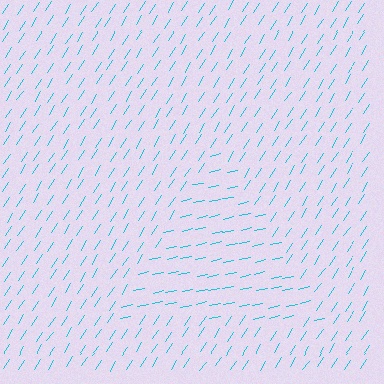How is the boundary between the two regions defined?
The boundary is defined purely by a change in line orientation (approximately 45 degrees difference). All lines are the same color and thickness.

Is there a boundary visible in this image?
Yes, there is a texture boundary formed by a change in line orientation.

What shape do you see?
I see a triangle.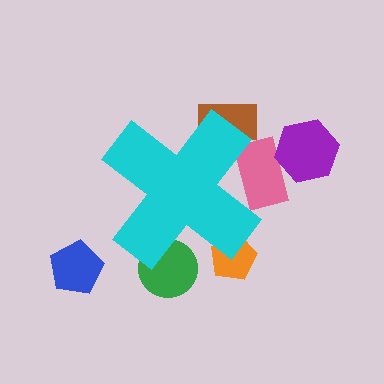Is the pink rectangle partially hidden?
Yes, the pink rectangle is partially hidden behind the cyan cross.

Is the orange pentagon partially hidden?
Yes, the orange pentagon is partially hidden behind the cyan cross.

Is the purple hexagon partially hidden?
No, the purple hexagon is fully visible.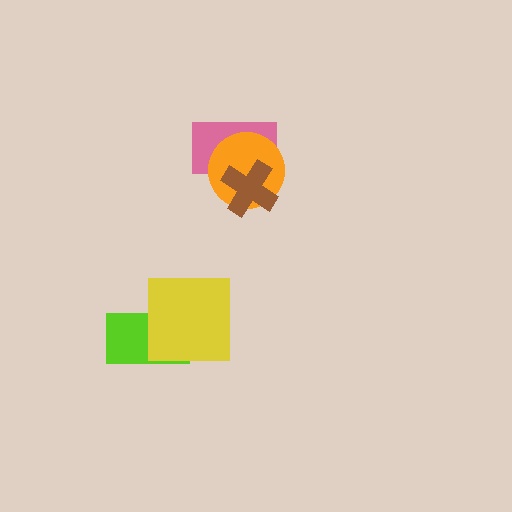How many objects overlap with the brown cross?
2 objects overlap with the brown cross.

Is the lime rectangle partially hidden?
Yes, it is partially covered by another shape.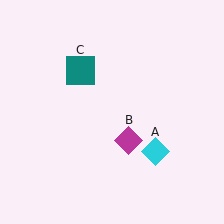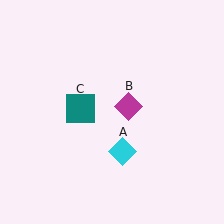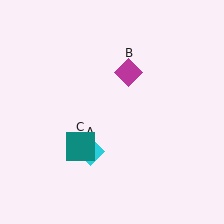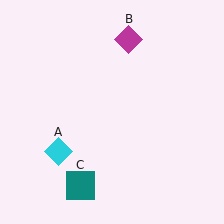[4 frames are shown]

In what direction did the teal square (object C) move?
The teal square (object C) moved down.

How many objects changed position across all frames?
3 objects changed position: cyan diamond (object A), magenta diamond (object B), teal square (object C).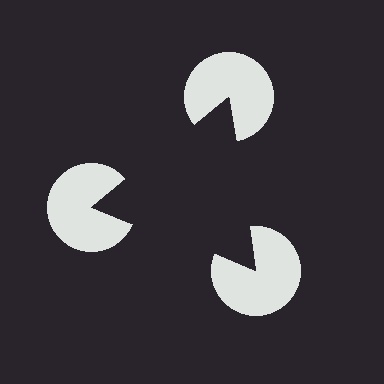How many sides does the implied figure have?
3 sides.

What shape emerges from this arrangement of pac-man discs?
An illusory triangle — its edges are inferred from the aligned wedge cuts in the pac-man discs, not physically drawn.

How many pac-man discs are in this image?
There are 3 — one at each vertex of the illusory triangle.